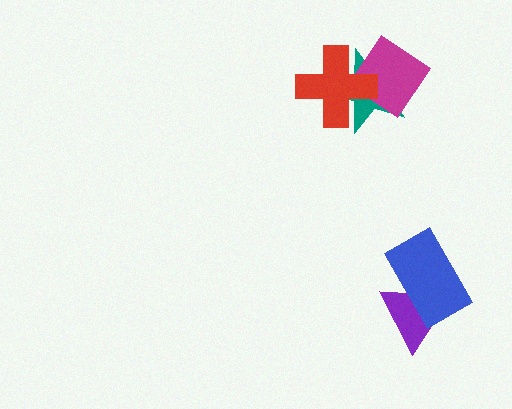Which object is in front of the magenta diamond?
The red cross is in front of the magenta diamond.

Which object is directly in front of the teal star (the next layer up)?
The magenta diamond is directly in front of the teal star.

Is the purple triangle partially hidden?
Yes, it is partially covered by another shape.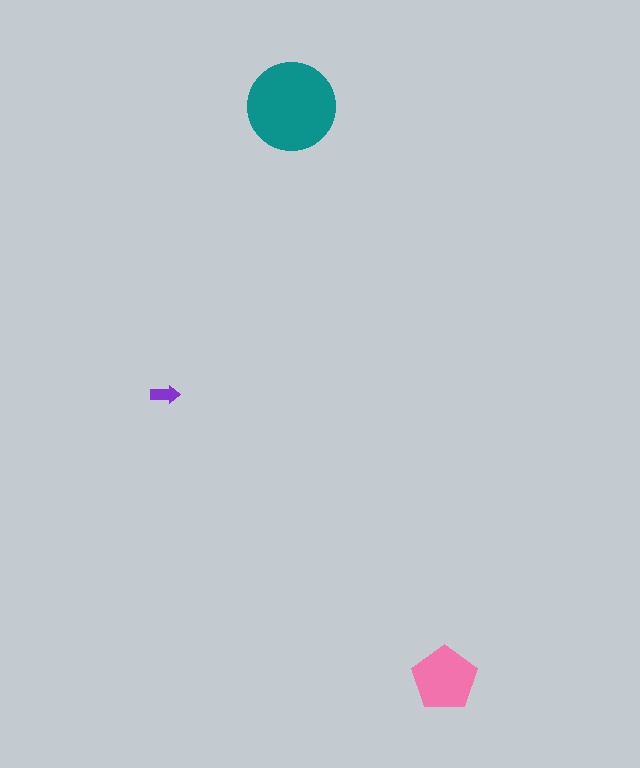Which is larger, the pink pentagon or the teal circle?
The teal circle.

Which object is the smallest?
The purple arrow.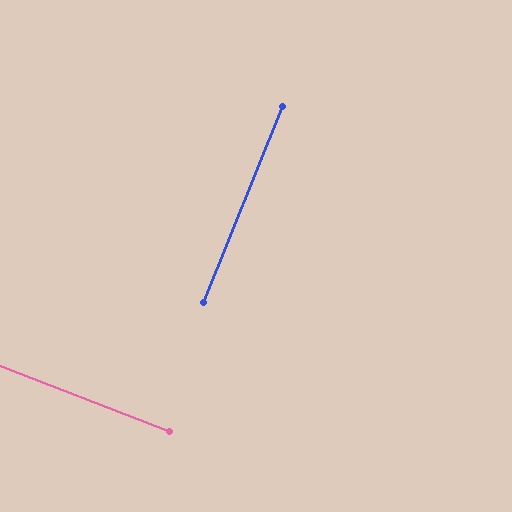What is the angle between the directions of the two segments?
Approximately 89 degrees.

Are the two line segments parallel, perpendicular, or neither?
Perpendicular — they meet at approximately 89°.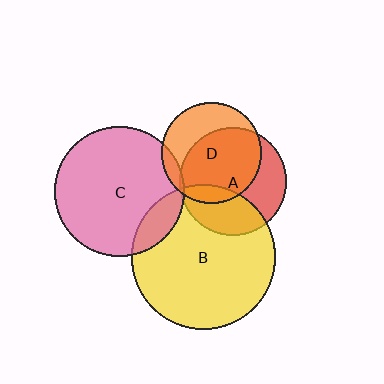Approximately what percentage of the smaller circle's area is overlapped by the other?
Approximately 15%.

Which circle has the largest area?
Circle B (yellow).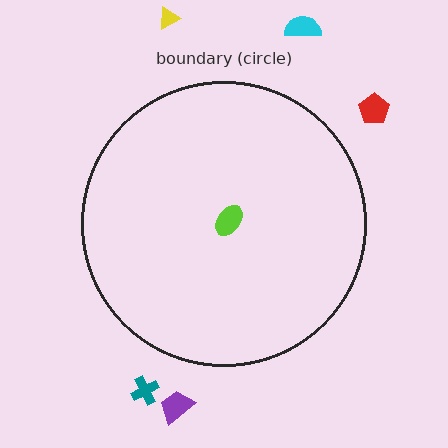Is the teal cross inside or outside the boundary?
Outside.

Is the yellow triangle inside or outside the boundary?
Outside.